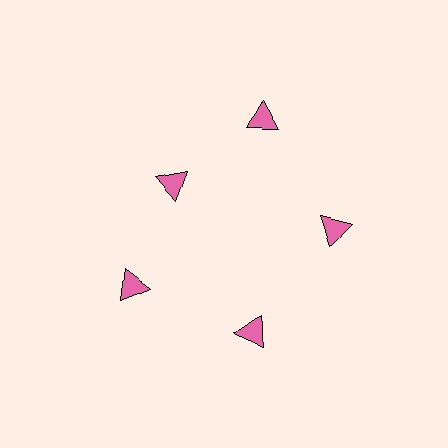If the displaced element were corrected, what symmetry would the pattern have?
It would have 5-fold rotational symmetry — the pattern would map onto itself every 72 degrees.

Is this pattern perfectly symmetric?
No. The 5 pink triangles are arranged in a ring, but one element near the 10 o'clock position is pulled inward toward the center, breaking the 5-fold rotational symmetry.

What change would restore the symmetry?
The symmetry would be restored by moving it outward, back onto the ring so that all 5 triangles sit at equal angles and equal distance from the center.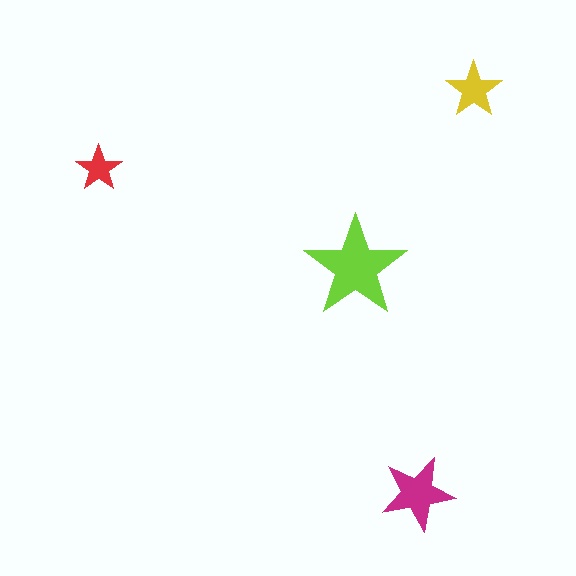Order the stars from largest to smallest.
the lime one, the magenta one, the yellow one, the red one.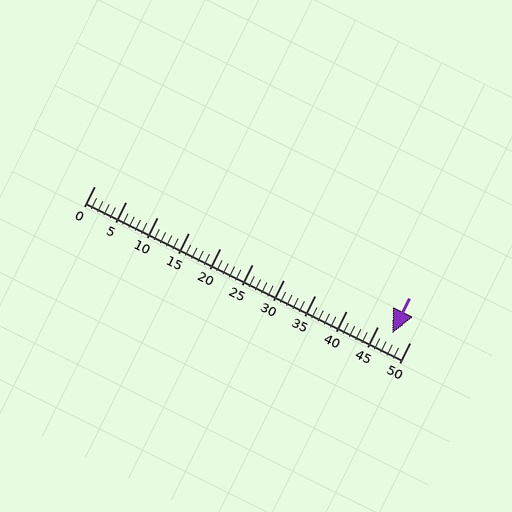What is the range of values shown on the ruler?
The ruler shows values from 0 to 50.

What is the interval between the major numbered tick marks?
The major tick marks are spaced 5 units apart.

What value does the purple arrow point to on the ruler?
The purple arrow points to approximately 47.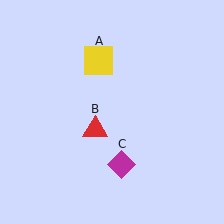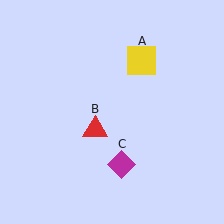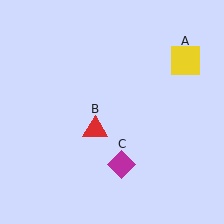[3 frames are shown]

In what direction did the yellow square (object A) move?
The yellow square (object A) moved right.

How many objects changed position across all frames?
1 object changed position: yellow square (object A).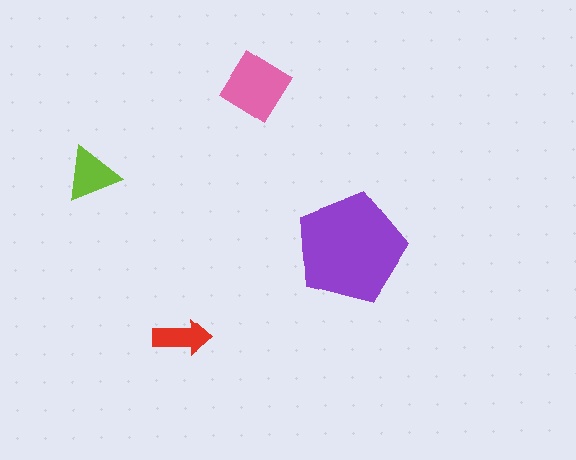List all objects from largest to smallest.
The purple pentagon, the pink diamond, the lime triangle, the red arrow.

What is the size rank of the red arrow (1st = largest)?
4th.